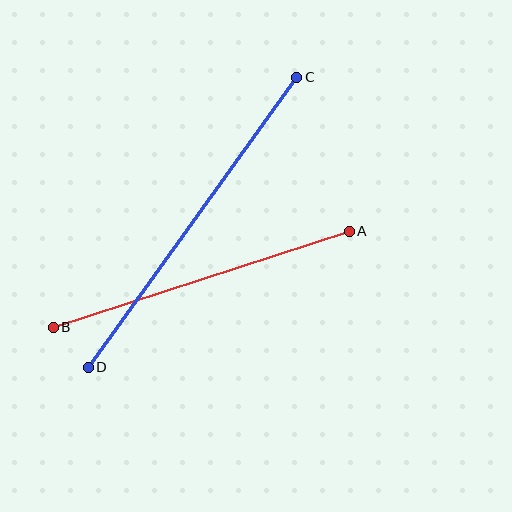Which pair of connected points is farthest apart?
Points C and D are farthest apart.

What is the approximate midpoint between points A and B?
The midpoint is at approximately (201, 279) pixels.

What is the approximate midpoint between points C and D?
The midpoint is at approximately (193, 222) pixels.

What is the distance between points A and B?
The distance is approximately 311 pixels.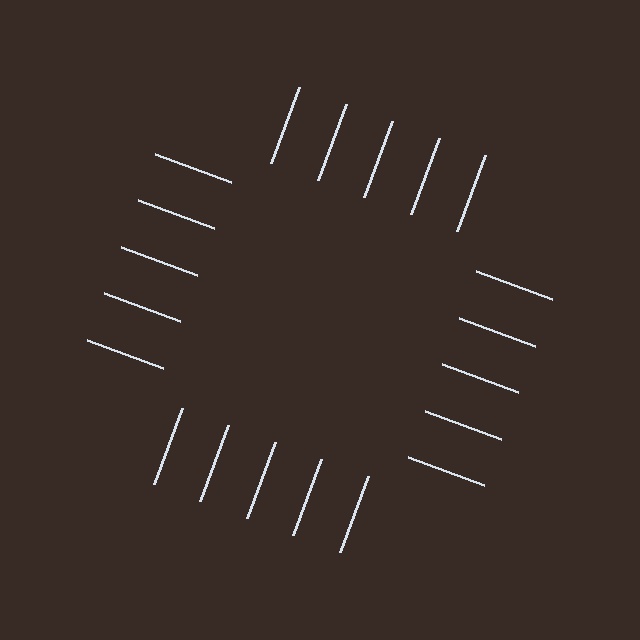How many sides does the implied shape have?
4 sides — the line-ends trace a square.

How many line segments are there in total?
20 — 5 along each of the 4 edges.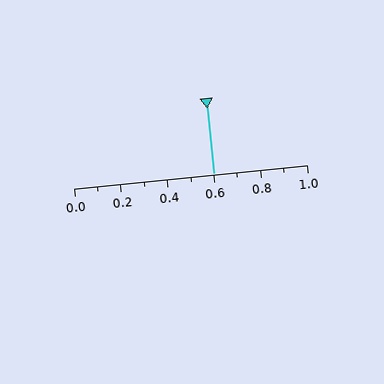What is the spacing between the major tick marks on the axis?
The major ticks are spaced 0.2 apart.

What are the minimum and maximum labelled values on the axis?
The axis runs from 0.0 to 1.0.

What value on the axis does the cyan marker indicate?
The marker indicates approximately 0.6.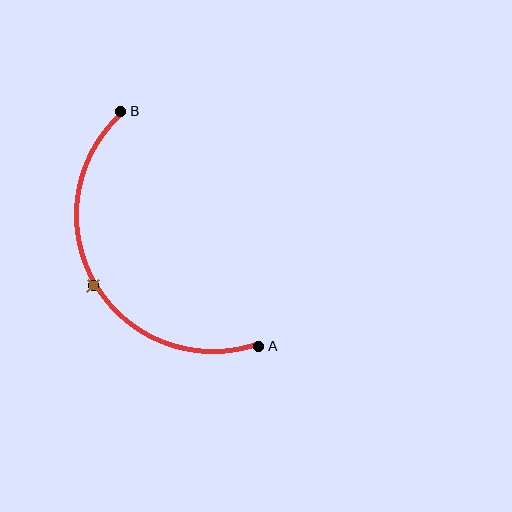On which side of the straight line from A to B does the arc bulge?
The arc bulges to the left of the straight line connecting A and B.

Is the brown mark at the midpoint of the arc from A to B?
Yes. The brown mark lies on the arc at equal arc-length from both A and B — it is the arc midpoint.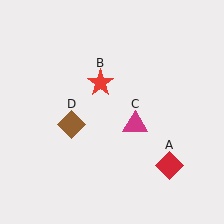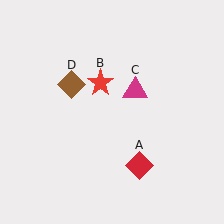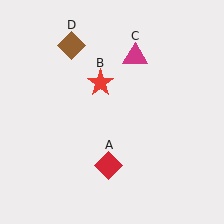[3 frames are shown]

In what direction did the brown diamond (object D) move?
The brown diamond (object D) moved up.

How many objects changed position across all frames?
3 objects changed position: red diamond (object A), magenta triangle (object C), brown diamond (object D).